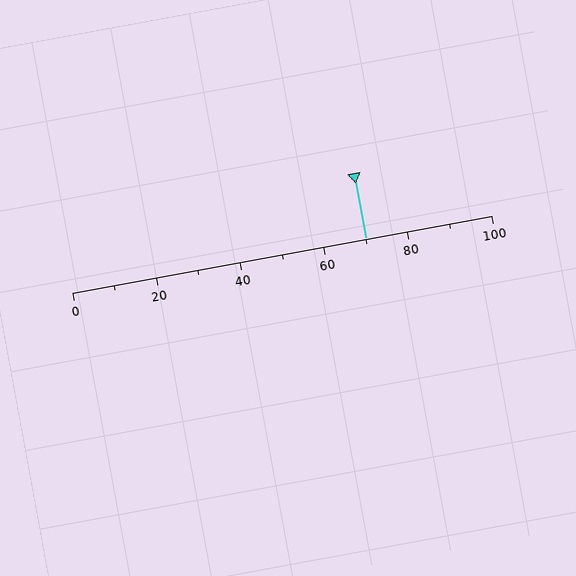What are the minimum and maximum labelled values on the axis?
The axis runs from 0 to 100.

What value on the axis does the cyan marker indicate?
The marker indicates approximately 70.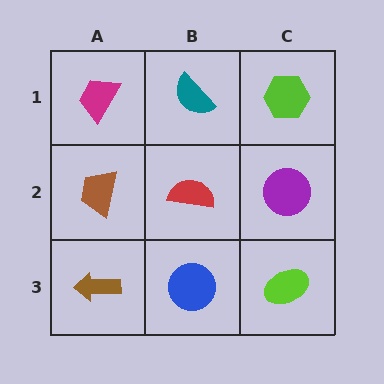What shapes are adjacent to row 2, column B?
A teal semicircle (row 1, column B), a blue circle (row 3, column B), a brown trapezoid (row 2, column A), a purple circle (row 2, column C).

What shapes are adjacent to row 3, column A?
A brown trapezoid (row 2, column A), a blue circle (row 3, column B).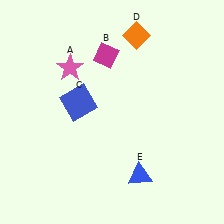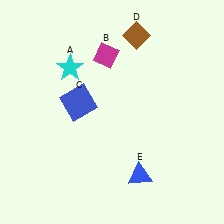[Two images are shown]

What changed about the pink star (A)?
In Image 1, A is pink. In Image 2, it changed to cyan.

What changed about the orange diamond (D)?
In Image 1, D is orange. In Image 2, it changed to brown.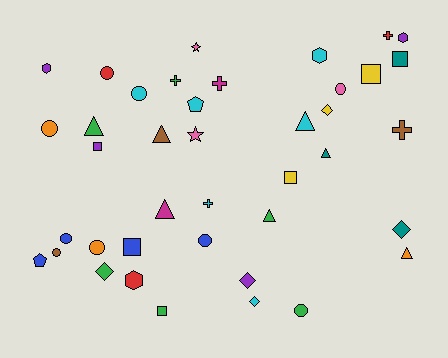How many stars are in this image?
There are 2 stars.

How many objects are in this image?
There are 40 objects.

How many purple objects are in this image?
There are 4 purple objects.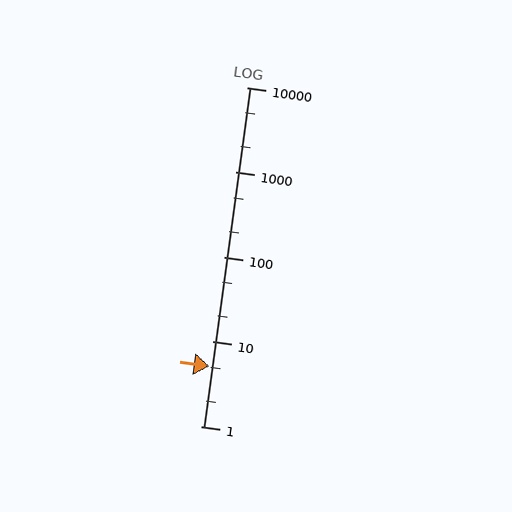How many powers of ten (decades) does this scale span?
The scale spans 4 decades, from 1 to 10000.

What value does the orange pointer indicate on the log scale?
The pointer indicates approximately 5.1.